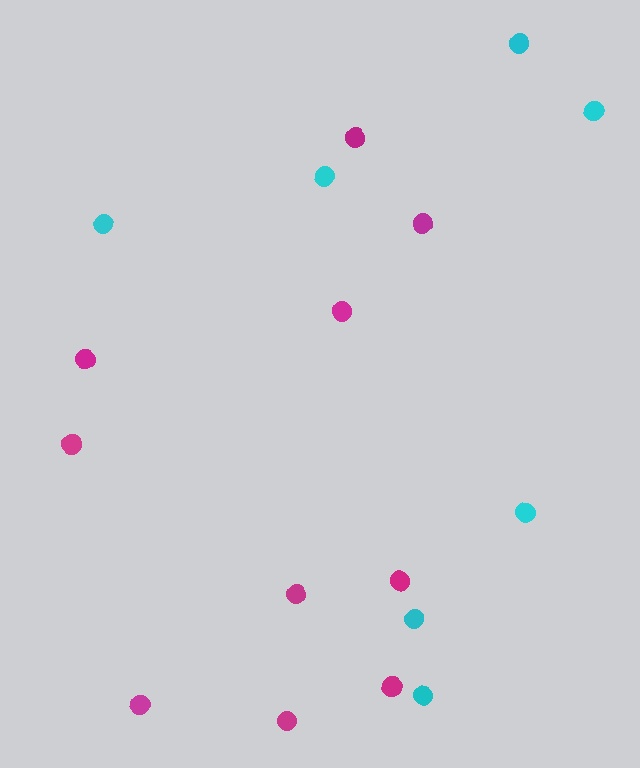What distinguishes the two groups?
There are 2 groups: one group of cyan circles (7) and one group of magenta circles (10).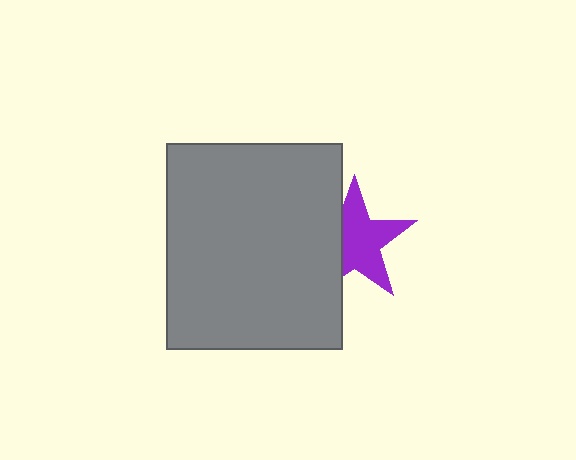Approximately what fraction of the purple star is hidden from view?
Roughly 34% of the purple star is hidden behind the gray rectangle.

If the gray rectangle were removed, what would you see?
You would see the complete purple star.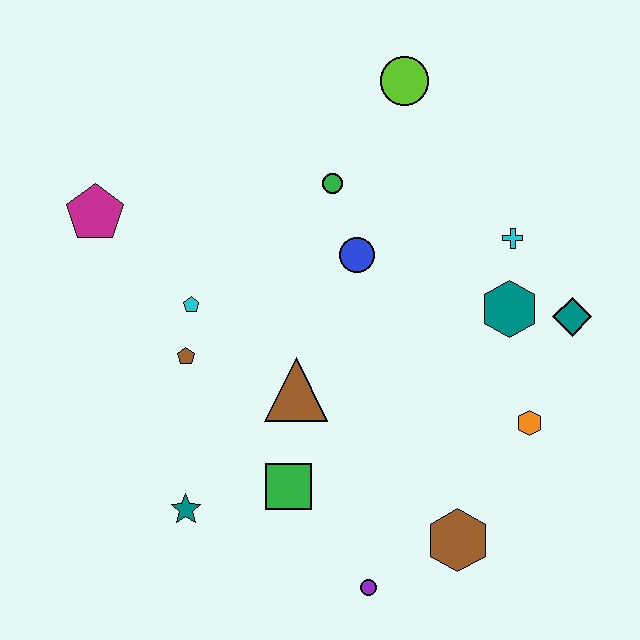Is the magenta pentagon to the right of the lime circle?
No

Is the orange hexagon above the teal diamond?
No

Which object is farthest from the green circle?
The purple circle is farthest from the green circle.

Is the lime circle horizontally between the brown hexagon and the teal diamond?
No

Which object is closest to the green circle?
The blue circle is closest to the green circle.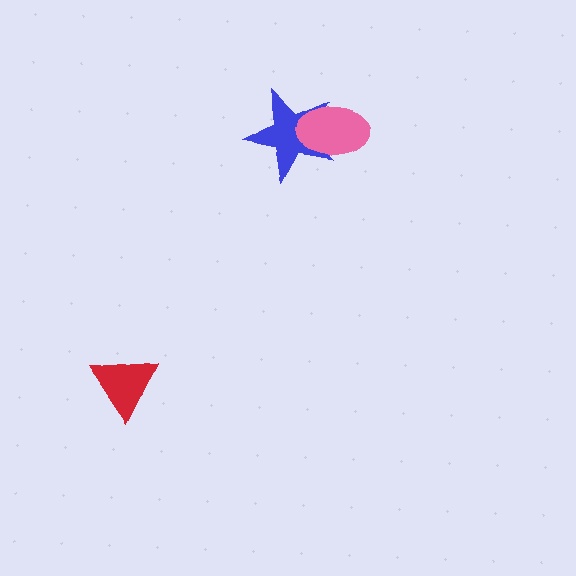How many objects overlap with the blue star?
1 object overlaps with the blue star.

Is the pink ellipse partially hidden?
No, no other shape covers it.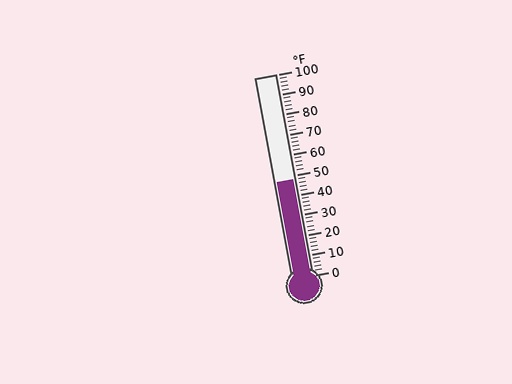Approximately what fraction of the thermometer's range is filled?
The thermometer is filled to approximately 50% of its range.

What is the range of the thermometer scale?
The thermometer scale ranges from 0°F to 100°F.